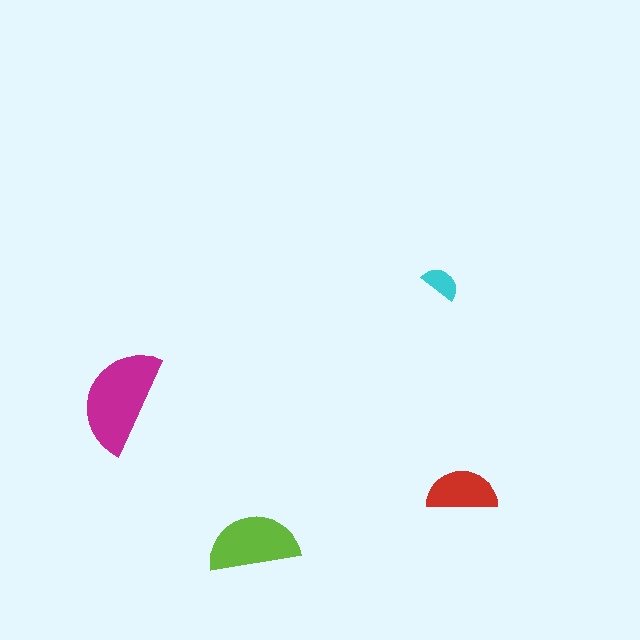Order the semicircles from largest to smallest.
the magenta one, the lime one, the red one, the cyan one.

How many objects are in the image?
There are 4 objects in the image.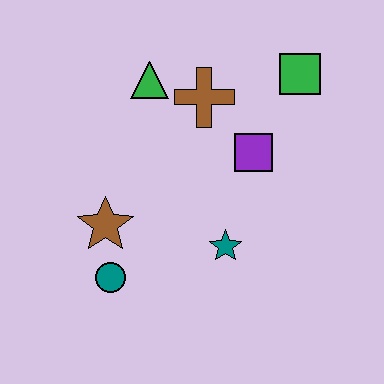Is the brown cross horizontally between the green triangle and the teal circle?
No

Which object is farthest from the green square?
The teal circle is farthest from the green square.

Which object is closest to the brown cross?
The green triangle is closest to the brown cross.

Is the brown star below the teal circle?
No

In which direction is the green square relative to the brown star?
The green square is to the right of the brown star.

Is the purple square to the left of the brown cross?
No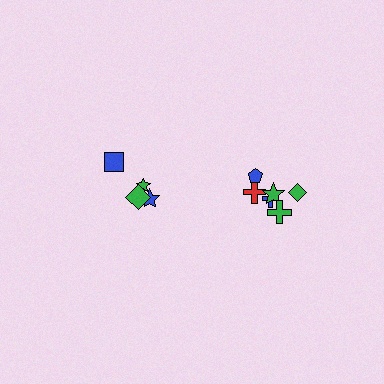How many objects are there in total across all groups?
There are 10 objects.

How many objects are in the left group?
There are 4 objects.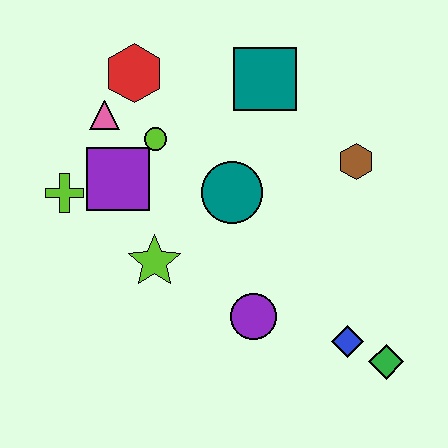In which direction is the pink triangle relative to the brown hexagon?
The pink triangle is to the left of the brown hexagon.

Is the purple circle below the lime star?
Yes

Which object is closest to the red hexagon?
The pink triangle is closest to the red hexagon.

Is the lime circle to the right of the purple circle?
No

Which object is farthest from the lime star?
The green diamond is farthest from the lime star.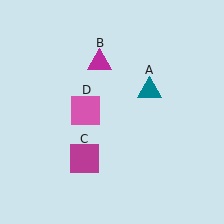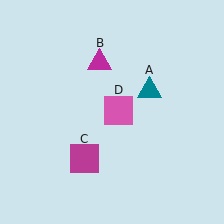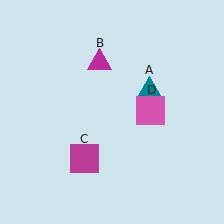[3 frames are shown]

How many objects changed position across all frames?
1 object changed position: pink square (object D).